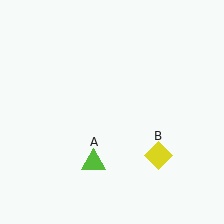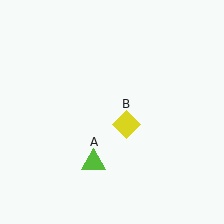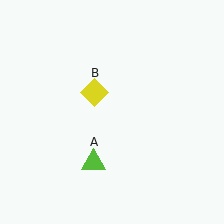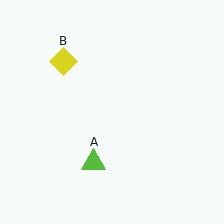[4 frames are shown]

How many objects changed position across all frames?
1 object changed position: yellow diamond (object B).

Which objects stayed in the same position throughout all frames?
Lime triangle (object A) remained stationary.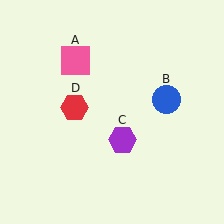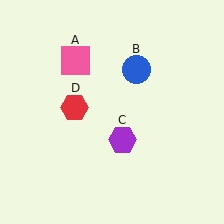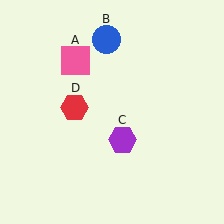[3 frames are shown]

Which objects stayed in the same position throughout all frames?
Pink square (object A) and purple hexagon (object C) and red hexagon (object D) remained stationary.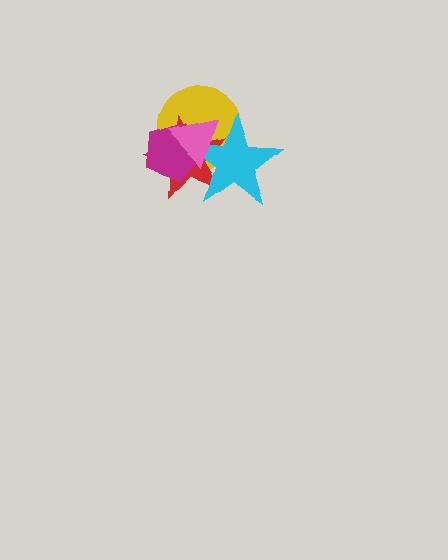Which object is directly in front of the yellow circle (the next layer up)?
The red star is directly in front of the yellow circle.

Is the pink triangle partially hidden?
No, no other shape covers it.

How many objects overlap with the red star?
4 objects overlap with the red star.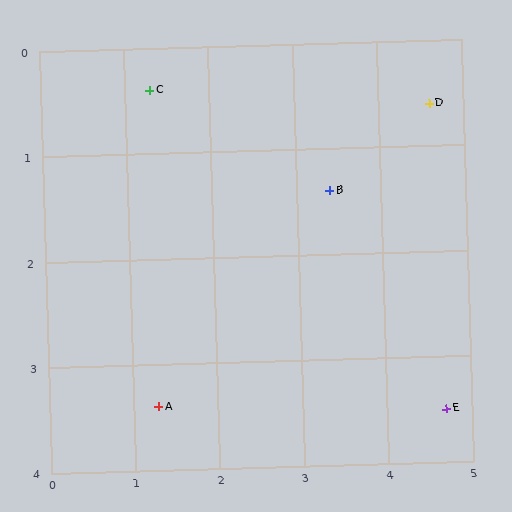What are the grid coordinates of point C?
Point C is at approximately (1.3, 0.4).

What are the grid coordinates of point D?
Point D is at approximately (4.6, 0.6).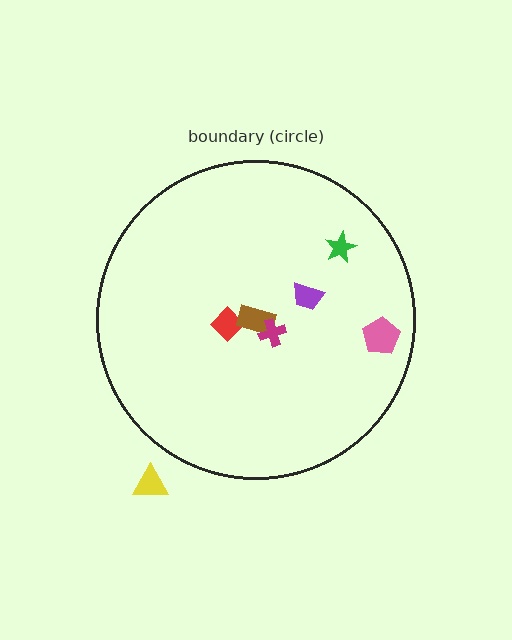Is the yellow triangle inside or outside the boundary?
Outside.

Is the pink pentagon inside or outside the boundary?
Inside.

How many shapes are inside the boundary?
6 inside, 1 outside.